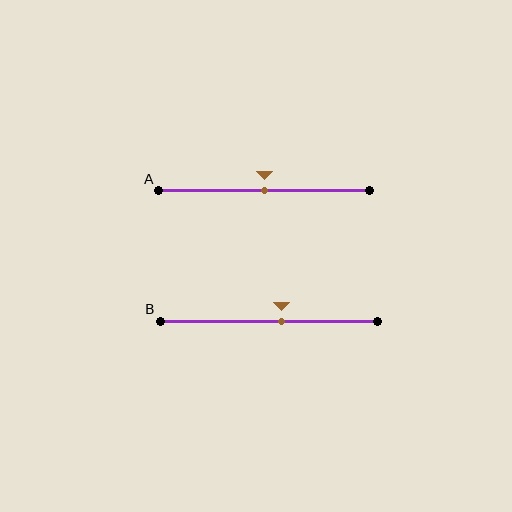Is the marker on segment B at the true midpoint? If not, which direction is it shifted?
No, the marker on segment B is shifted to the right by about 6% of the segment length.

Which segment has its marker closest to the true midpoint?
Segment A has its marker closest to the true midpoint.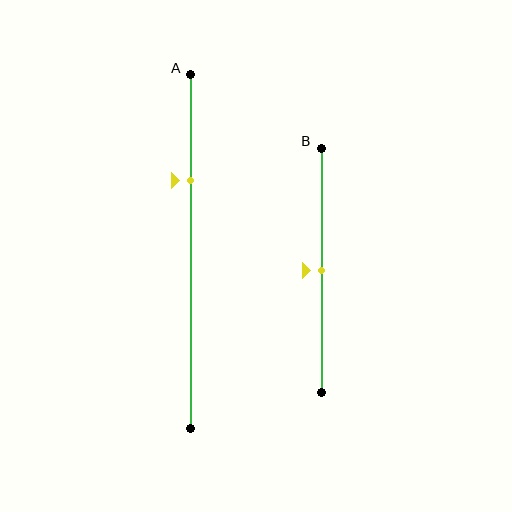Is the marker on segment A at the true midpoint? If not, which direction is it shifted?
No, the marker on segment A is shifted upward by about 20% of the segment length.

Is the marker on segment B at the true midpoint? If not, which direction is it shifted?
Yes, the marker on segment B is at the true midpoint.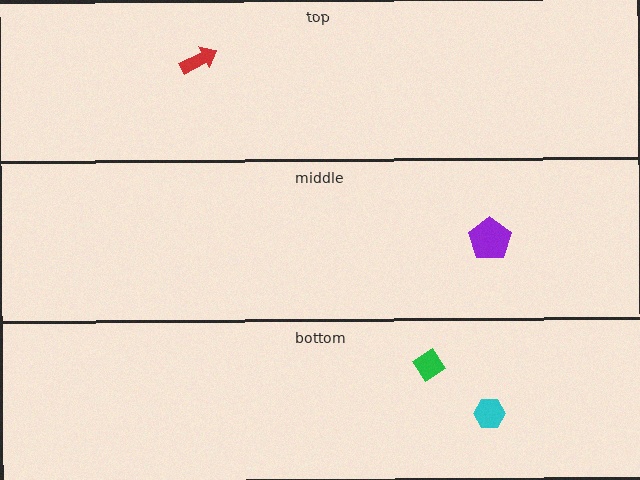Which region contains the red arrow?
The top region.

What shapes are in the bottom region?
The green diamond, the cyan hexagon.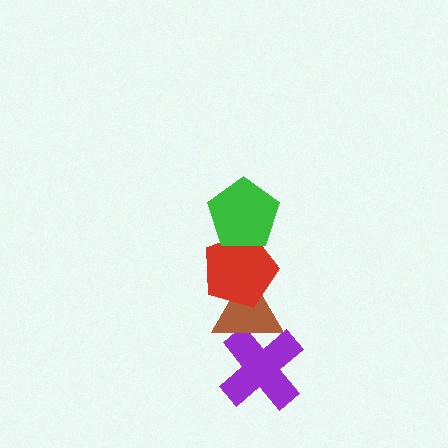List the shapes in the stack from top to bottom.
From top to bottom: the green pentagon, the red pentagon, the brown triangle, the purple cross.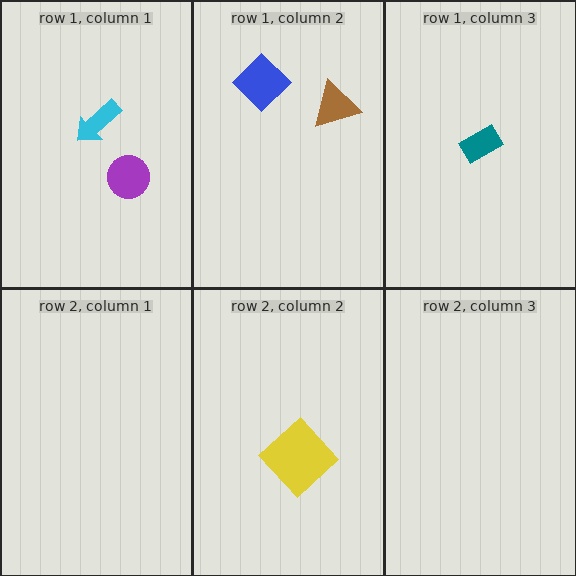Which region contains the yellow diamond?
The row 2, column 2 region.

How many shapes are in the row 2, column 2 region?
1.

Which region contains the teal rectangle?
The row 1, column 3 region.